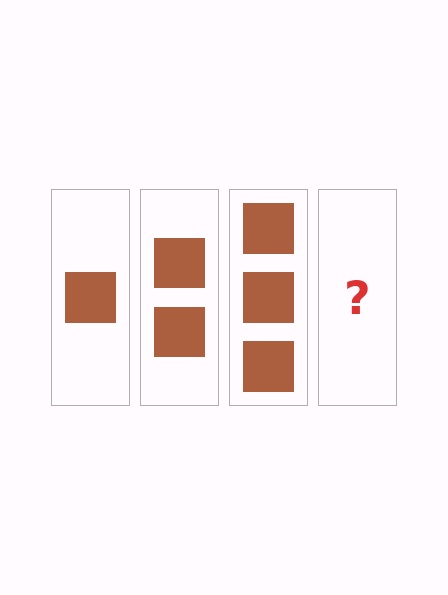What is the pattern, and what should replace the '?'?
The pattern is that each step adds one more square. The '?' should be 4 squares.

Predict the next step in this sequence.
The next step is 4 squares.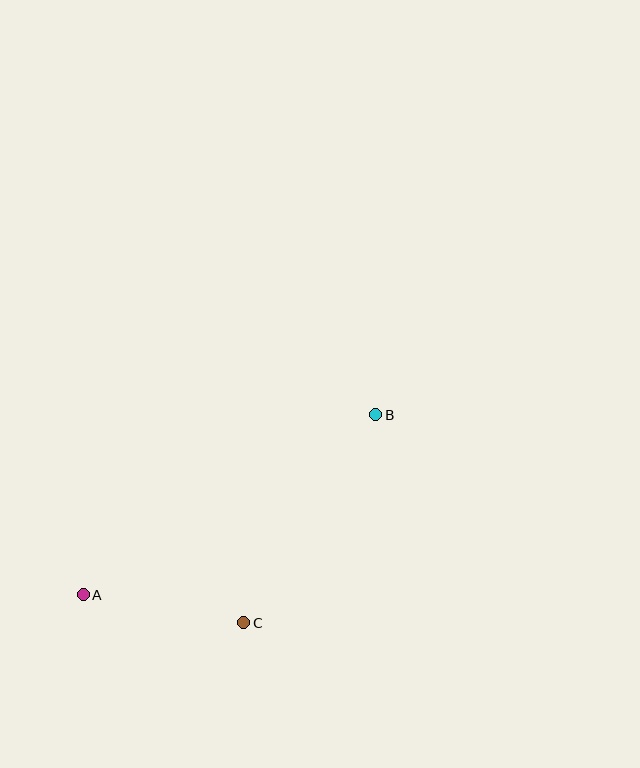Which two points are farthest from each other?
Points A and B are farthest from each other.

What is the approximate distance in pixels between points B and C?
The distance between B and C is approximately 246 pixels.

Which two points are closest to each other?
Points A and C are closest to each other.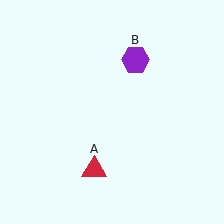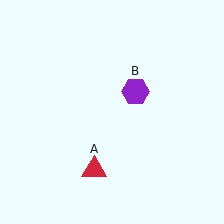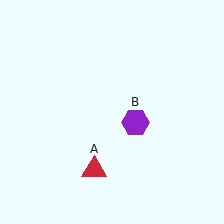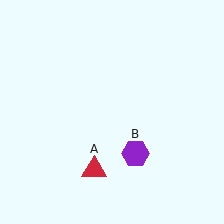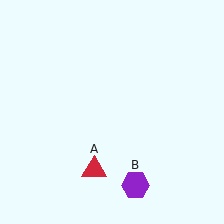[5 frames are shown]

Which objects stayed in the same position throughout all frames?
Red triangle (object A) remained stationary.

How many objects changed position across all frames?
1 object changed position: purple hexagon (object B).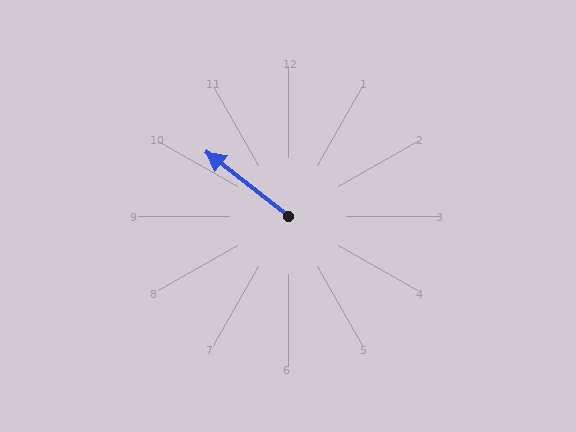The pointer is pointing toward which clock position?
Roughly 10 o'clock.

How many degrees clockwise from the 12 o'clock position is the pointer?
Approximately 308 degrees.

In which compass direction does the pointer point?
Northwest.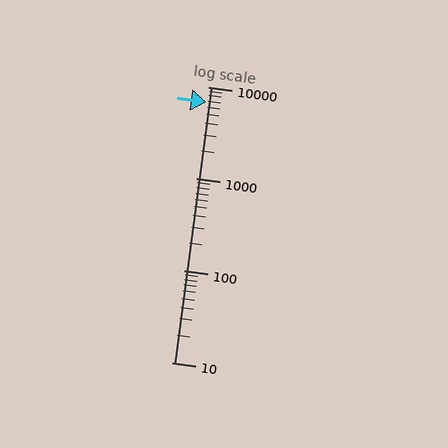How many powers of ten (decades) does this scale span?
The scale spans 3 decades, from 10 to 10000.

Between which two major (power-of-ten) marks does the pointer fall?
The pointer is between 1000 and 10000.